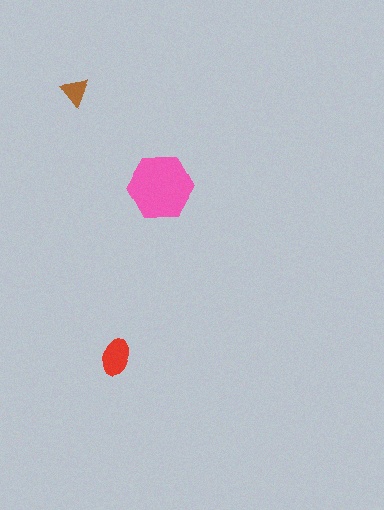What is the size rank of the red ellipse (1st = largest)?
2nd.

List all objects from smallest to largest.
The brown triangle, the red ellipse, the pink hexagon.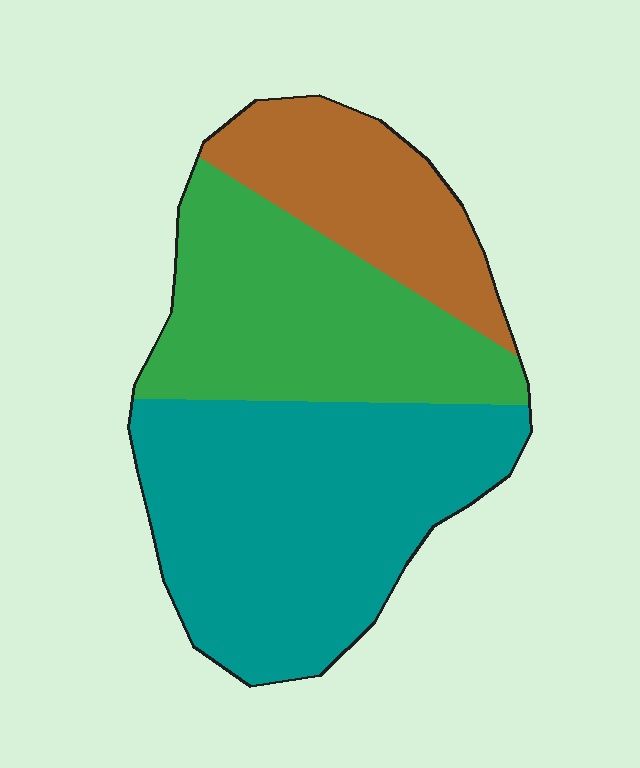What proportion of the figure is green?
Green takes up between a sixth and a third of the figure.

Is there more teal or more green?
Teal.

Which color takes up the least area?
Brown, at roughly 20%.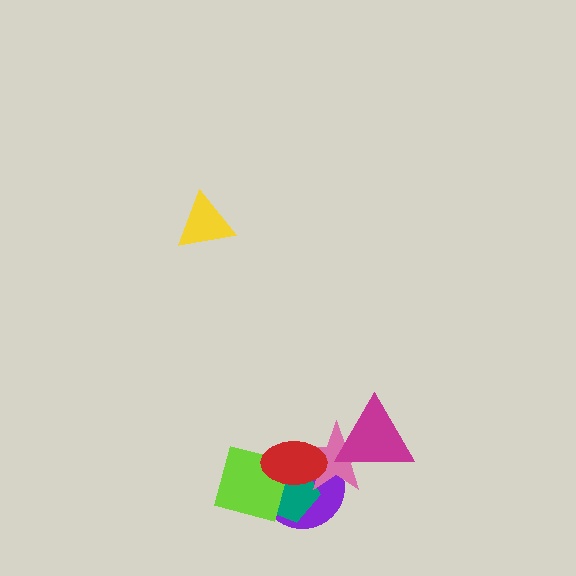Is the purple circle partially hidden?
Yes, it is partially covered by another shape.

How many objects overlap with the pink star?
4 objects overlap with the pink star.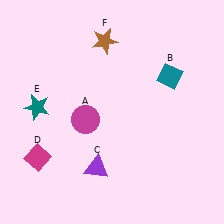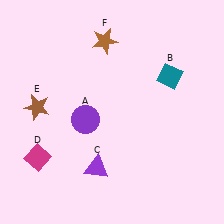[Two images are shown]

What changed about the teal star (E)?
In Image 1, E is teal. In Image 2, it changed to brown.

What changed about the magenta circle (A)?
In Image 1, A is magenta. In Image 2, it changed to purple.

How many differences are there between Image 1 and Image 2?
There are 2 differences between the two images.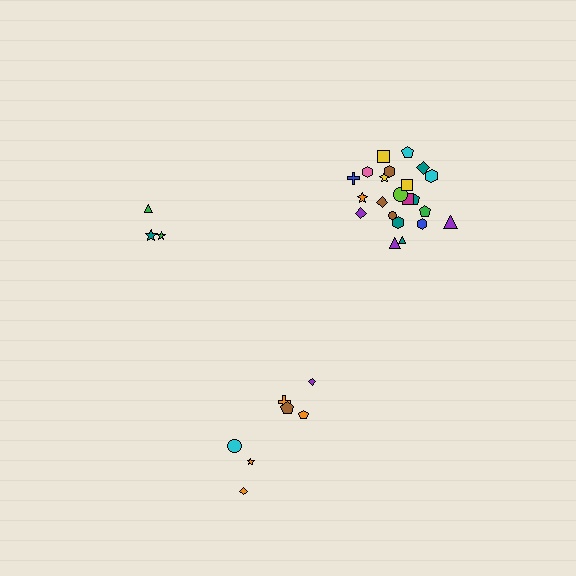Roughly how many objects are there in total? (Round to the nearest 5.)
Roughly 30 objects in total.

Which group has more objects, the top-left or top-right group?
The top-right group.